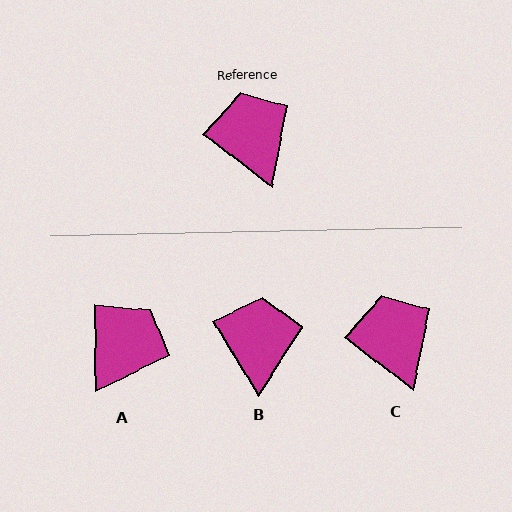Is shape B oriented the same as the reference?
No, it is off by about 22 degrees.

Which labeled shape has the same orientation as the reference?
C.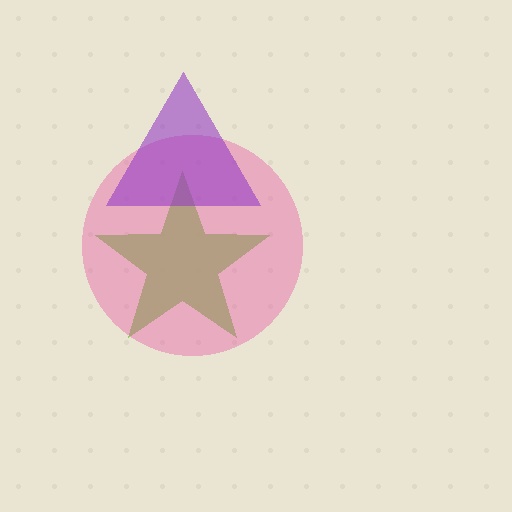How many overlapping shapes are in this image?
There are 3 overlapping shapes in the image.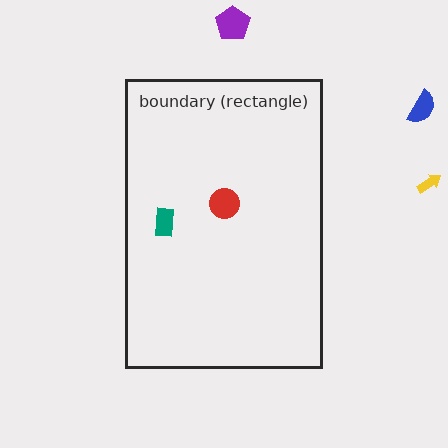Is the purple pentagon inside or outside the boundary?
Outside.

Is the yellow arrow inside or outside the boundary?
Outside.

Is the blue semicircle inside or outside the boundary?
Outside.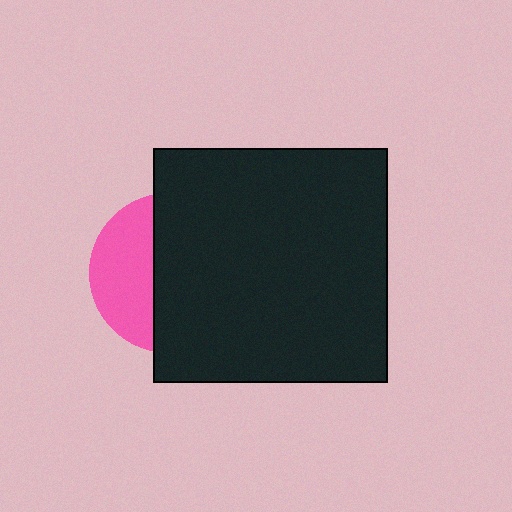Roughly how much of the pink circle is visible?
A small part of it is visible (roughly 38%).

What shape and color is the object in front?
The object in front is a black square.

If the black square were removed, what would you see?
You would see the complete pink circle.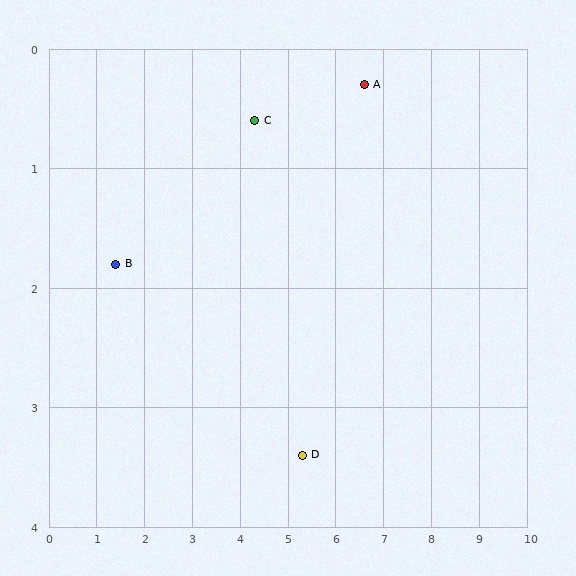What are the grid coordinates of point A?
Point A is at approximately (6.6, 0.3).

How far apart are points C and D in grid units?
Points C and D are about 3.0 grid units apart.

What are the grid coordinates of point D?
Point D is at approximately (5.3, 3.4).